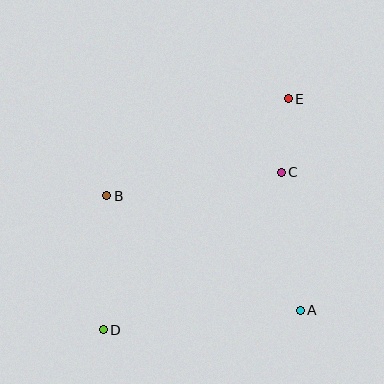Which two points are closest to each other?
Points C and E are closest to each other.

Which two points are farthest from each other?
Points D and E are farthest from each other.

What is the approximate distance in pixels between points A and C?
The distance between A and C is approximately 140 pixels.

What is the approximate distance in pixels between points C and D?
The distance between C and D is approximately 238 pixels.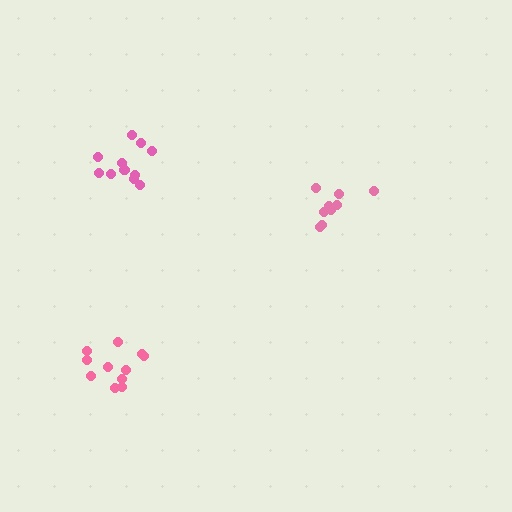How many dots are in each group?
Group 1: 11 dots, Group 2: 10 dots, Group 3: 11 dots (32 total).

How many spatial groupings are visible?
There are 3 spatial groupings.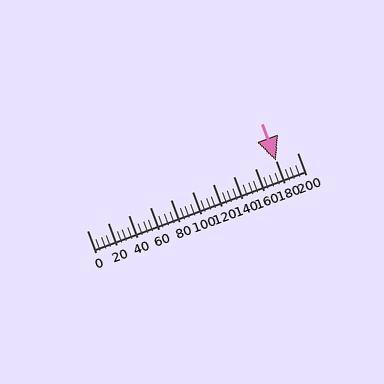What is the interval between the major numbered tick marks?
The major tick marks are spaced 20 units apart.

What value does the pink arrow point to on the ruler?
The pink arrow points to approximately 180.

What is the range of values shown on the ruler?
The ruler shows values from 0 to 200.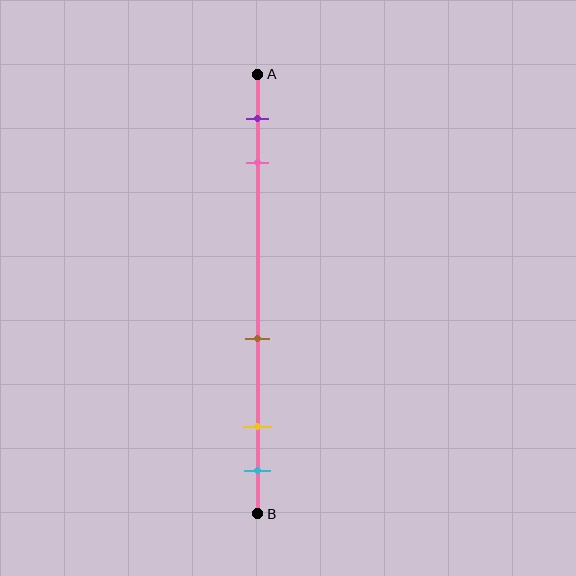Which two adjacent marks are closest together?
The yellow and cyan marks are the closest adjacent pair.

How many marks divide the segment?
There are 5 marks dividing the segment.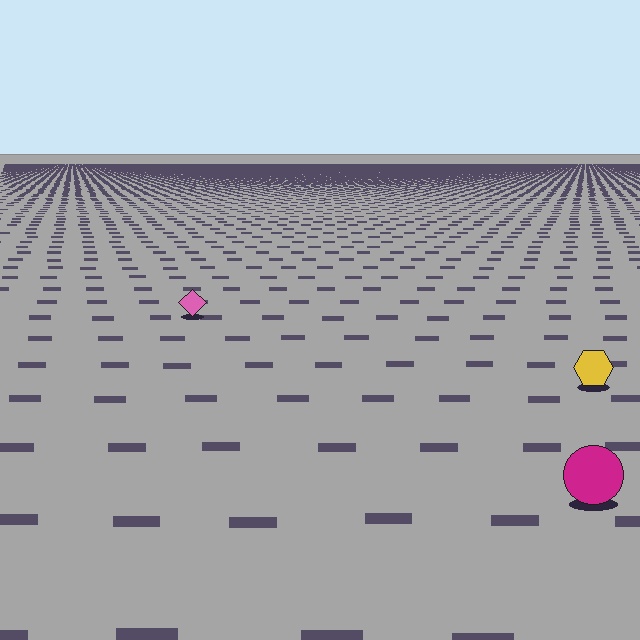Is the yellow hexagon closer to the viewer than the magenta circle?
No. The magenta circle is closer — you can tell from the texture gradient: the ground texture is coarser near it.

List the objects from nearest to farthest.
From nearest to farthest: the magenta circle, the yellow hexagon, the pink diamond.